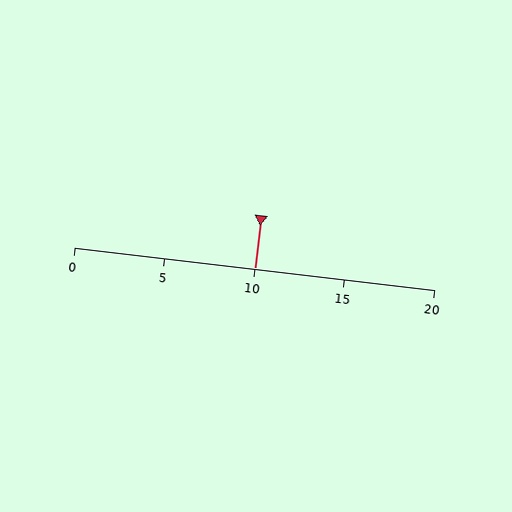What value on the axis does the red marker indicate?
The marker indicates approximately 10.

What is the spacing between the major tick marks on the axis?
The major ticks are spaced 5 apart.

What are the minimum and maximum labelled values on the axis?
The axis runs from 0 to 20.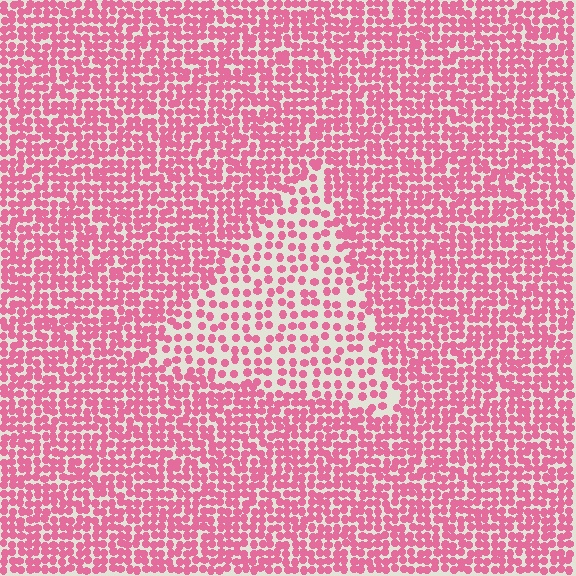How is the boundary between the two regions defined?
The boundary is defined by a change in element density (approximately 1.9x ratio). All elements are the same color, size, and shape.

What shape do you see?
I see a triangle.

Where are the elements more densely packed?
The elements are more densely packed outside the triangle boundary.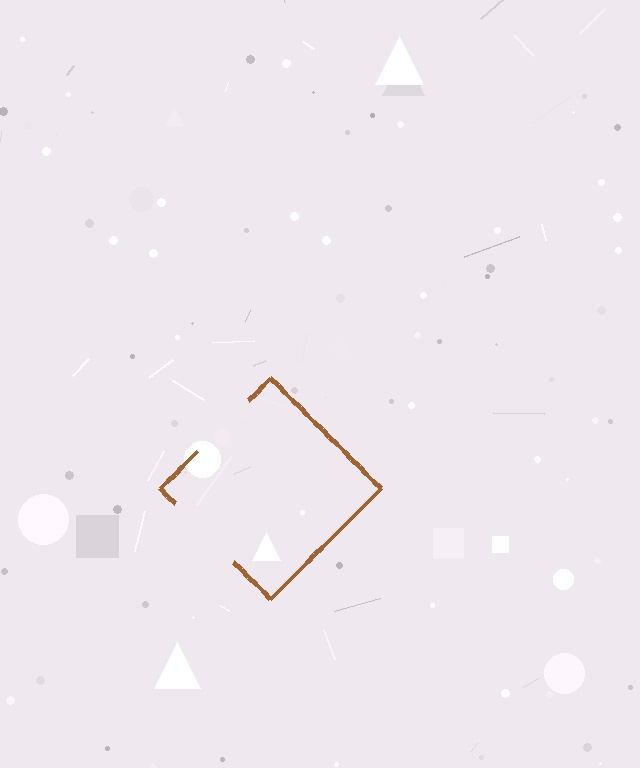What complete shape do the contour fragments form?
The contour fragments form a diamond.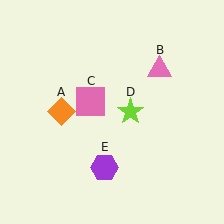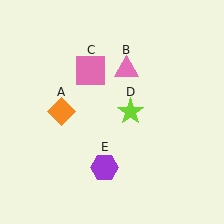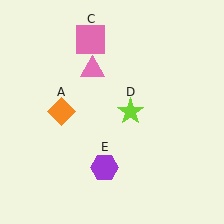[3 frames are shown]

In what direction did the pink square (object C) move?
The pink square (object C) moved up.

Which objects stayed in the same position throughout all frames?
Orange diamond (object A) and lime star (object D) and purple hexagon (object E) remained stationary.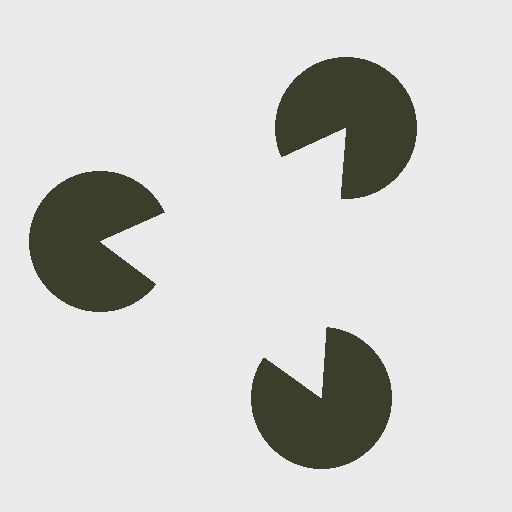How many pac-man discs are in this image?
There are 3 — one at each vertex of the illusory triangle.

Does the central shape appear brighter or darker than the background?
It typically appears slightly brighter than the background, even though no actual brightness change is drawn.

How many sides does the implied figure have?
3 sides.